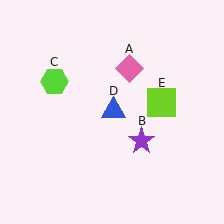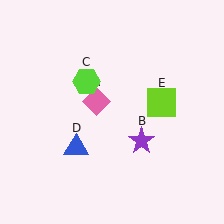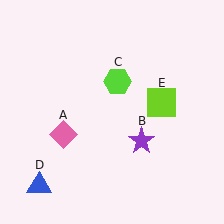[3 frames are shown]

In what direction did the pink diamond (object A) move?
The pink diamond (object A) moved down and to the left.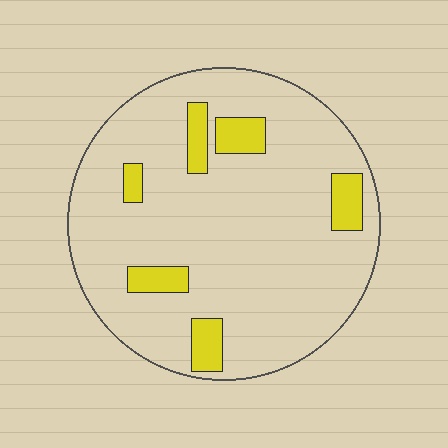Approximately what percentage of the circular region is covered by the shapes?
Approximately 10%.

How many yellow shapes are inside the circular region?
6.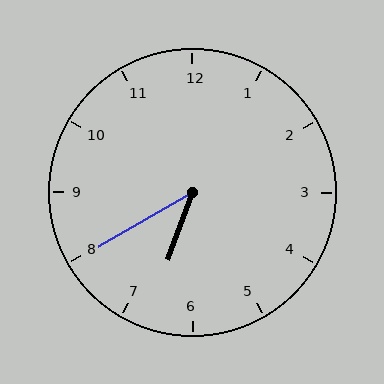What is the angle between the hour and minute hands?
Approximately 40 degrees.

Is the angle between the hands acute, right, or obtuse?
It is acute.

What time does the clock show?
6:40.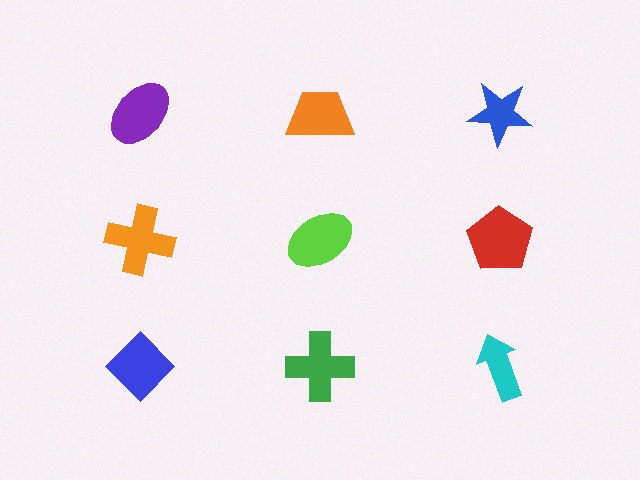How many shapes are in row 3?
3 shapes.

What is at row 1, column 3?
A blue star.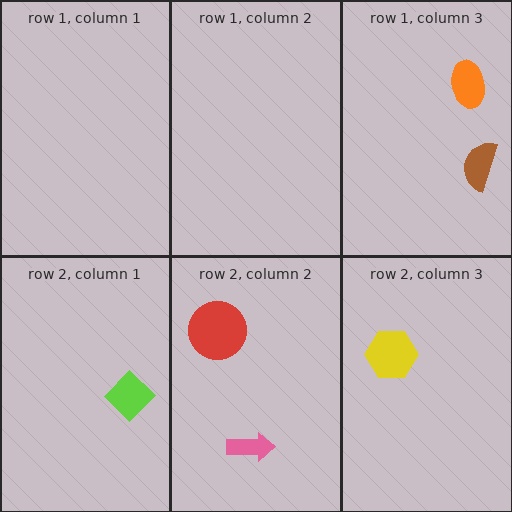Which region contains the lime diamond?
The row 2, column 1 region.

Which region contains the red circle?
The row 2, column 2 region.